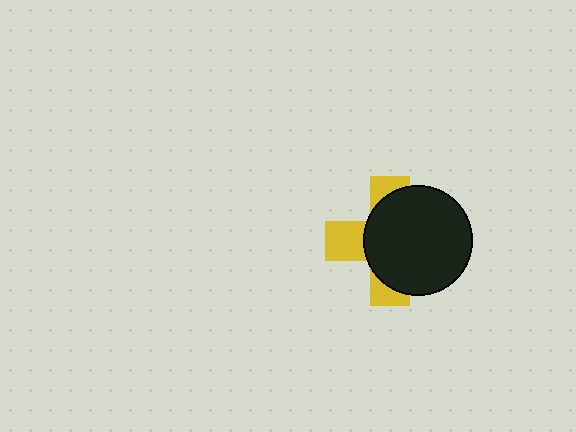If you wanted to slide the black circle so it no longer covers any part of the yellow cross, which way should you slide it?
Slide it right — that is the most direct way to separate the two shapes.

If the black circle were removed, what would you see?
You would see the complete yellow cross.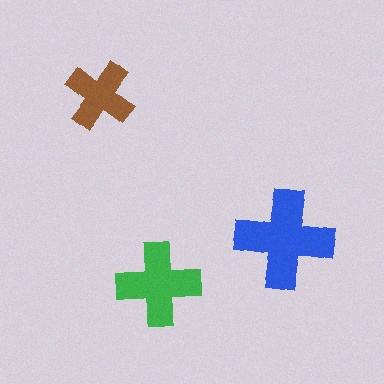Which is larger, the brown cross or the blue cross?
The blue one.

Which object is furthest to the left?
The brown cross is leftmost.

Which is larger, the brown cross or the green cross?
The green one.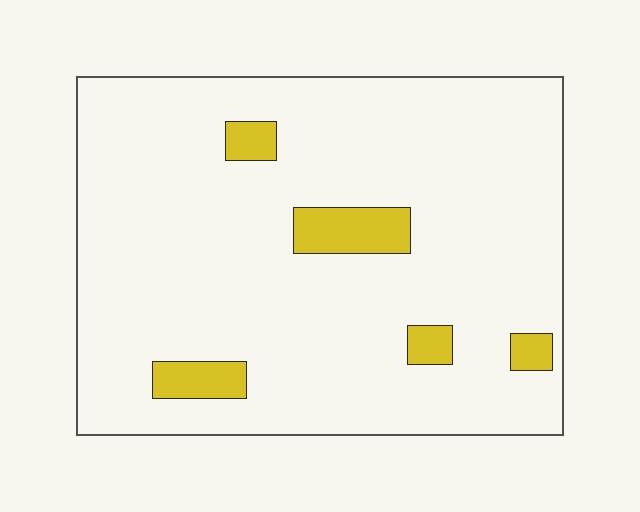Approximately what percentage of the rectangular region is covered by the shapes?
Approximately 10%.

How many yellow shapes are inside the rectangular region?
5.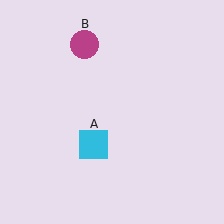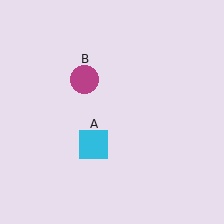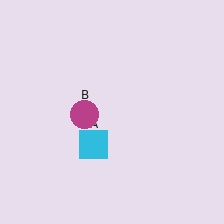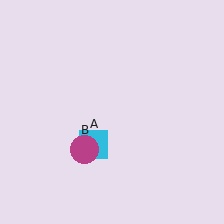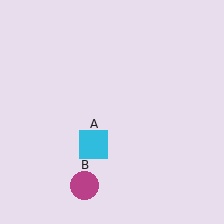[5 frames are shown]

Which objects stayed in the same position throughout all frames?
Cyan square (object A) remained stationary.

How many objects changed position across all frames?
1 object changed position: magenta circle (object B).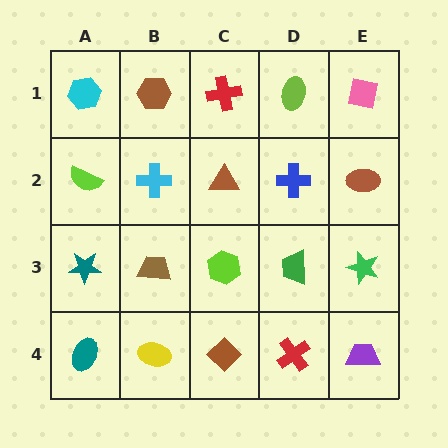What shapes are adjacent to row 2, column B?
A brown hexagon (row 1, column B), a brown trapezoid (row 3, column B), a lime semicircle (row 2, column A), a brown triangle (row 2, column C).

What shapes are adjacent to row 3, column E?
A brown ellipse (row 2, column E), a purple trapezoid (row 4, column E), a green trapezoid (row 3, column D).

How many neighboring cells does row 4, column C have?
3.